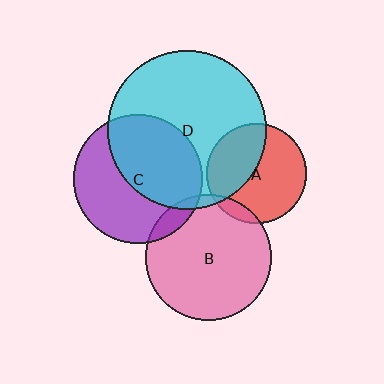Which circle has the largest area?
Circle D (cyan).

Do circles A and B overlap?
Yes.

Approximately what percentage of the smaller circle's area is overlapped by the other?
Approximately 10%.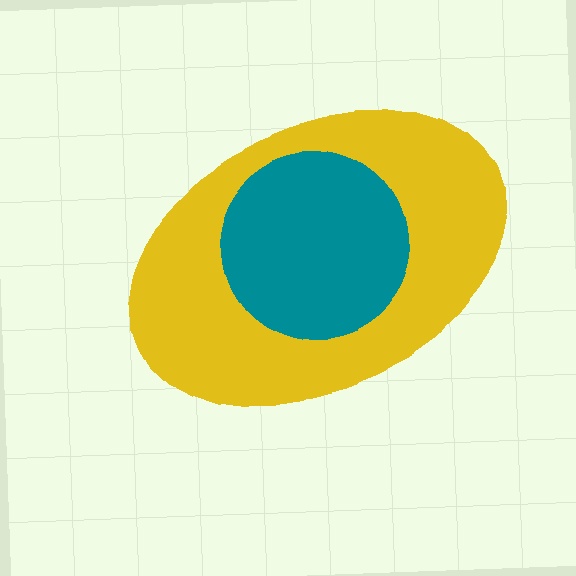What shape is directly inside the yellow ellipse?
The teal circle.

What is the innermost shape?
The teal circle.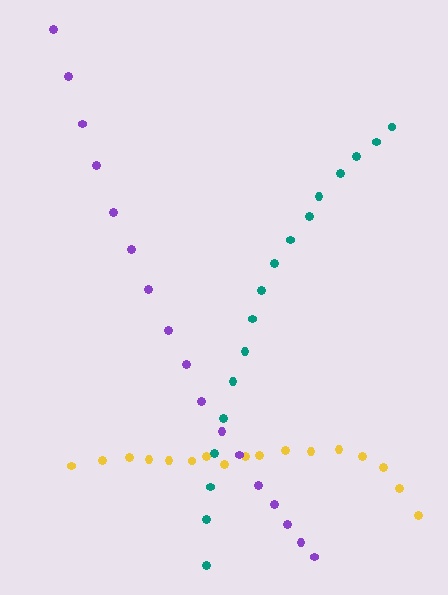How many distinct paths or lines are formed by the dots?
There are 3 distinct paths.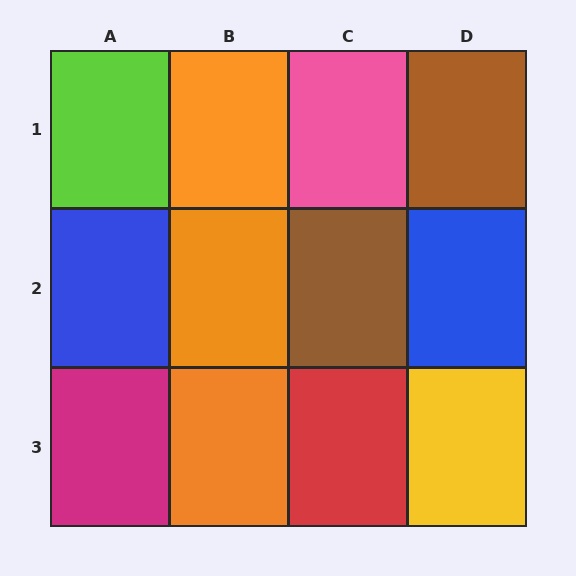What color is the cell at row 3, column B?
Orange.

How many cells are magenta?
1 cell is magenta.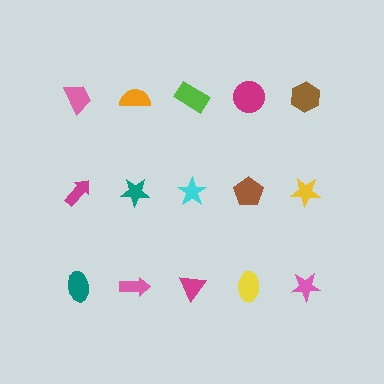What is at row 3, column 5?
A pink star.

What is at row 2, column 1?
A magenta arrow.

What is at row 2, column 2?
A teal star.